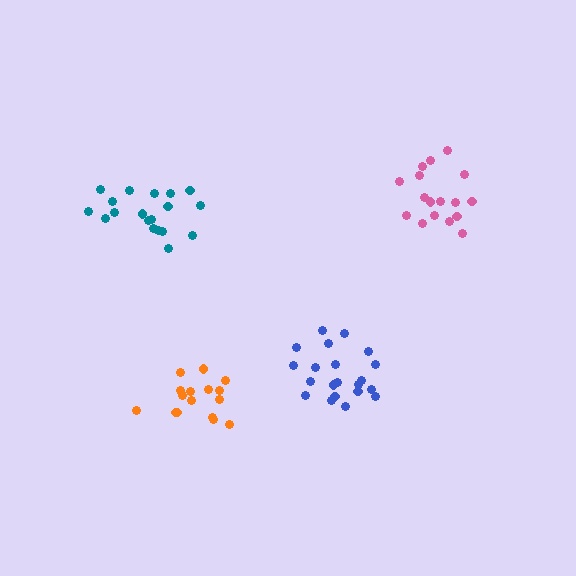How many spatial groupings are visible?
There are 4 spatial groupings.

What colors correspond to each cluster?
The clusters are colored: teal, pink, orange, blue.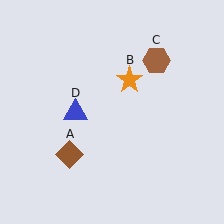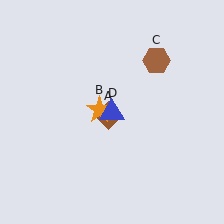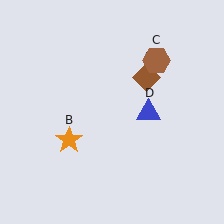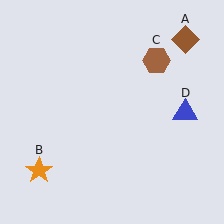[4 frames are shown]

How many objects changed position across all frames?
3 objects changed position: brown diamond (object A), orange star (object B), blue triangle (object D).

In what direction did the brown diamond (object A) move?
The brown diamond (object A) moved up and to the right.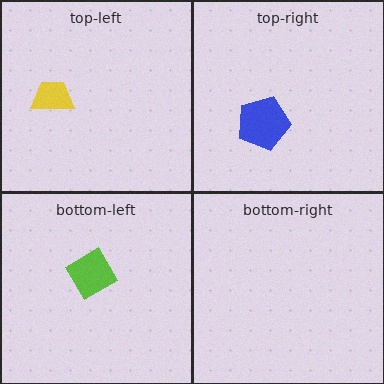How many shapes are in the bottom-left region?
1.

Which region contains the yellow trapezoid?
The top-left region.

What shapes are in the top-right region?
The blue pentagon.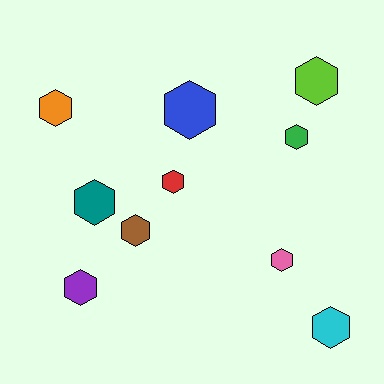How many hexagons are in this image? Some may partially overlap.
There are 10 hexagons.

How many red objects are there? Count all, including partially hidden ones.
There is 1 red object.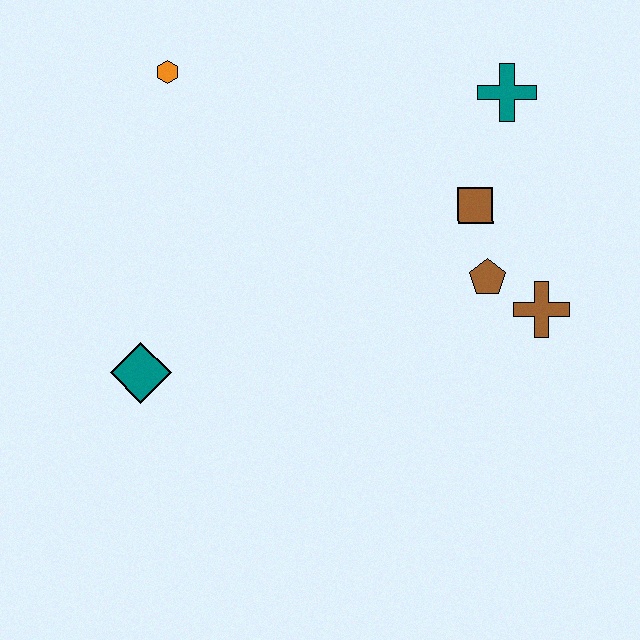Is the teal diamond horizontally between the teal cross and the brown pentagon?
No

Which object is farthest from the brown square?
The teal diamond is farthest from the brown square.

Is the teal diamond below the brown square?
Yes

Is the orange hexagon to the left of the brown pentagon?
Yes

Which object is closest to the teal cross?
The brown square is closest to the teal cross.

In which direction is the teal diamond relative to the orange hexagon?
The teal diamond is below the orange hexagon.